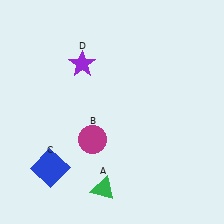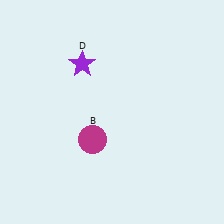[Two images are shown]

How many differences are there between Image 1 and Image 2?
There are 2 differences between the two images.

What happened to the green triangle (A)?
The green triangle (A) was removed in Image 2. It was in the bottom-left area of Image 1.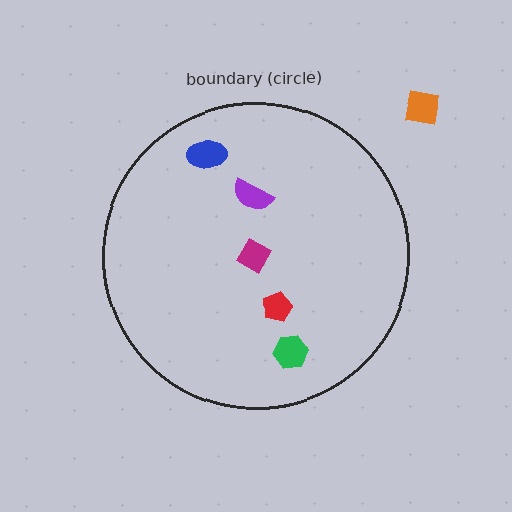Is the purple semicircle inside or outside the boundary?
Inside.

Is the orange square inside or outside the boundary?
Outside.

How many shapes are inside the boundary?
5 inside, 1 outside.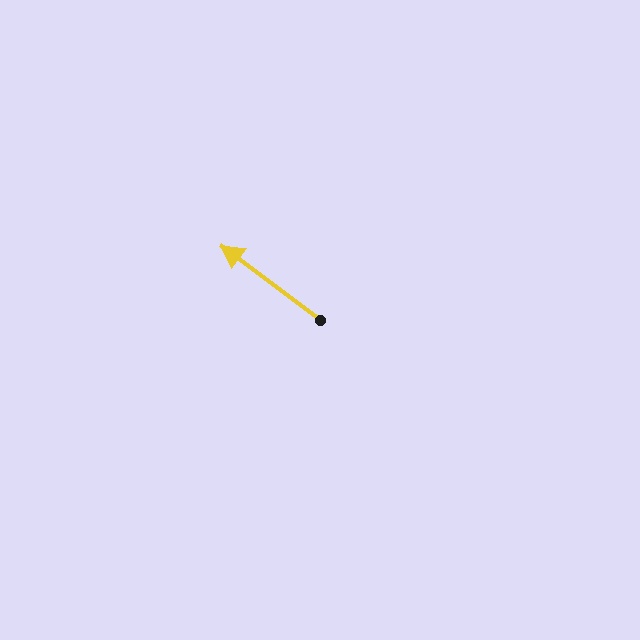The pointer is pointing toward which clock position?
Roughly 10 o'clock.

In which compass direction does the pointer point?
Northwest.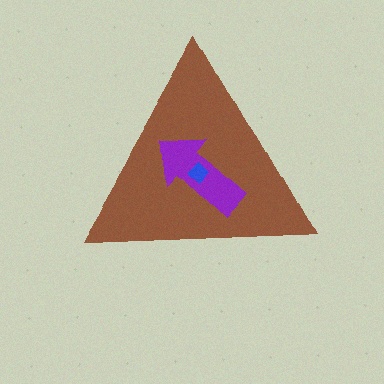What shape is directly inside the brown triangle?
The purple arrow.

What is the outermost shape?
The brown triangle.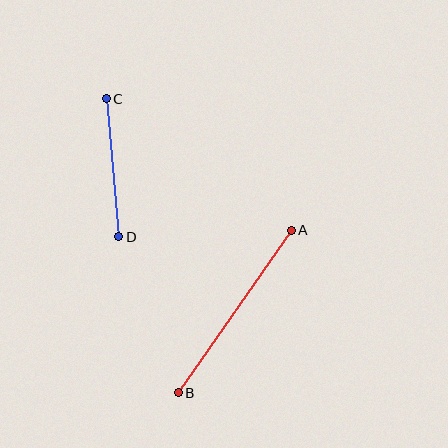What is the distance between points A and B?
The distance is approximately 198 pixels.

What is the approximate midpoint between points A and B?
The midpoint is at approximately (235, 312) pixels.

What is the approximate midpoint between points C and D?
The midpoint is at approximately (112, 168) pixels.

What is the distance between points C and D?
The distance is approximately 139 pixels.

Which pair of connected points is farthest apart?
Points A and B are farthest apart.